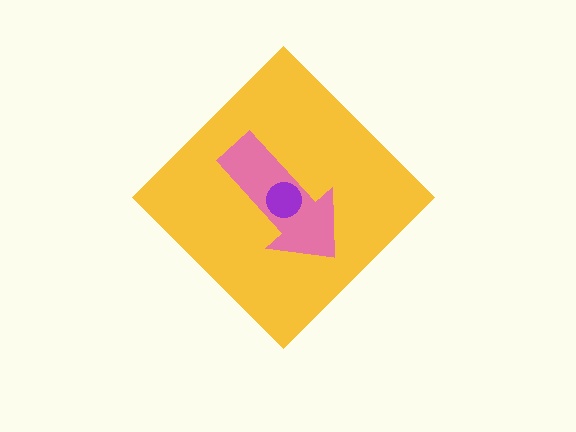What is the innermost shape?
The purple circle.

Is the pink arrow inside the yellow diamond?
Yes.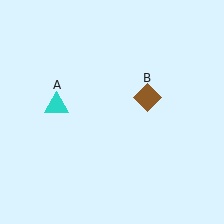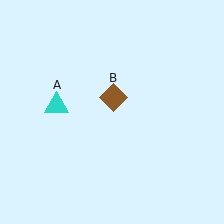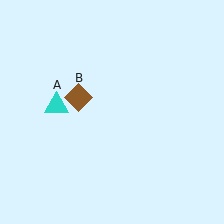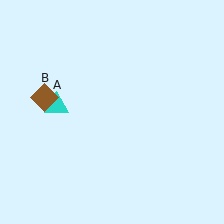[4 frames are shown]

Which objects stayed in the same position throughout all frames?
Cyan triangle (object A) remained stationary.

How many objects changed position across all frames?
1 object changed position: brown diamond (object B).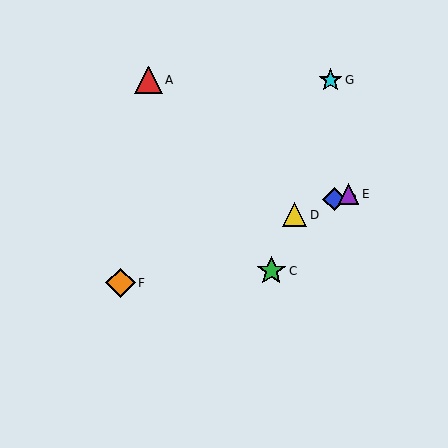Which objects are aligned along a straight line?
Objects B, D, E, F are aligned along a straight line.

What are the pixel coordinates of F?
Object F is at (121, 283).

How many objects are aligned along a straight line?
4 objects (B, D, E, F) are aligned along a straight line.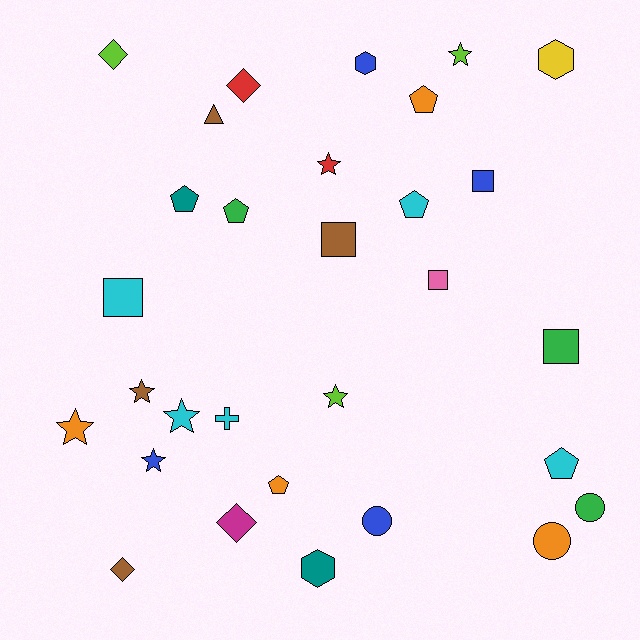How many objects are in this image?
There are 30 objects.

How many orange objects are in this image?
There are 4 orange objects.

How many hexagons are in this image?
There are 3 hexagons.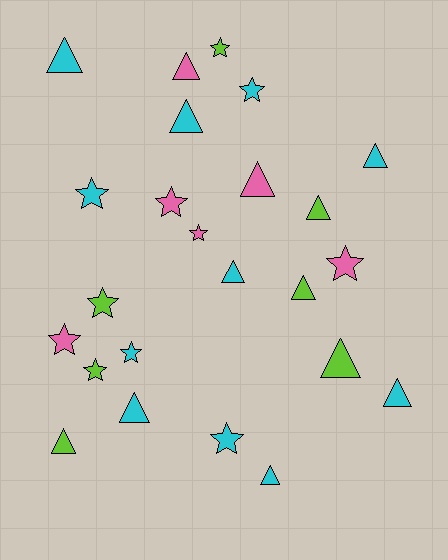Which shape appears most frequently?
Triangle, with 13 objects.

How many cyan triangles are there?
There are 7 cyan triangles.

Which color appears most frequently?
Cyan, with 11 objects.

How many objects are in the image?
There are 24 objects.